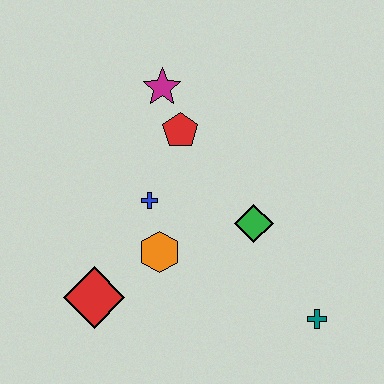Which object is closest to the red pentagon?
The magenta star is closest to the red pentagon.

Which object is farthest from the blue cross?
The teal cross is farthest from the blue cross.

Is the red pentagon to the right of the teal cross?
No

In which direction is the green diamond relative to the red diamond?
The green diamond is to the right of the red diamond.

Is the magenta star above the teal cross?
Yes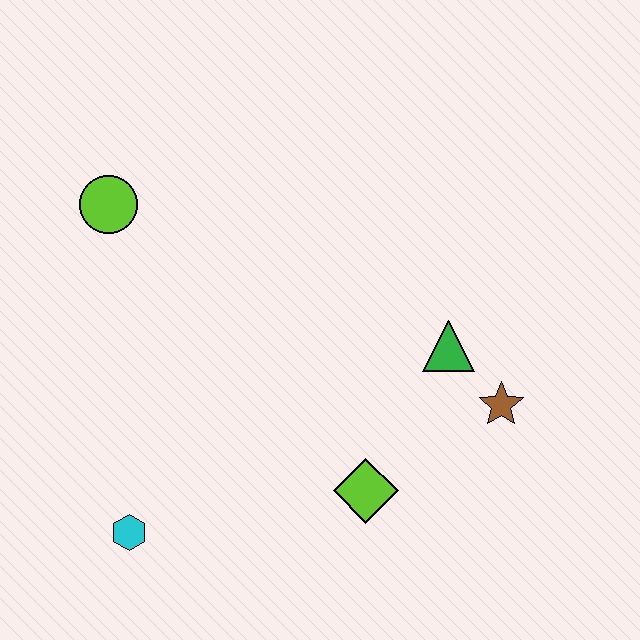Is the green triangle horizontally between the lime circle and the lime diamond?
No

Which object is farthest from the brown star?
The lime circle is farthest from the brown star.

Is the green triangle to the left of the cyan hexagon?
No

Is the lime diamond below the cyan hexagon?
No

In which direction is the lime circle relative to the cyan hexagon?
The lime circle is above the cyan hexagon.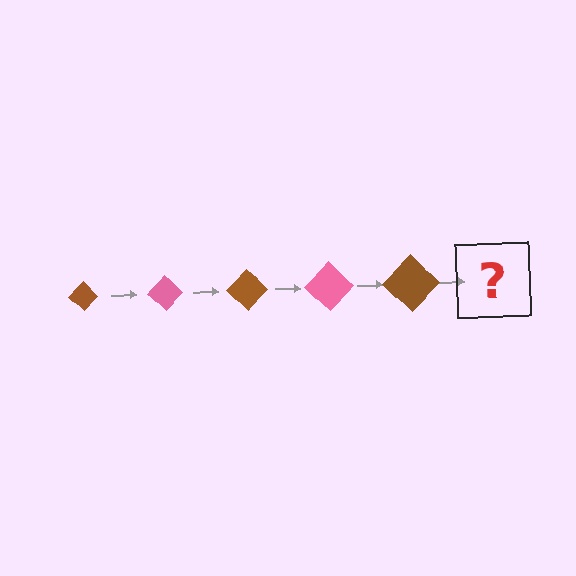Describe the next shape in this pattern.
It should be a pink diamond, larger than the previous one.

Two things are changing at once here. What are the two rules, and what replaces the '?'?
The two rules are that the diamond grows larger each step and the color cycles through brown and pink. The '?' should be a pink diamond, larger than the previous one.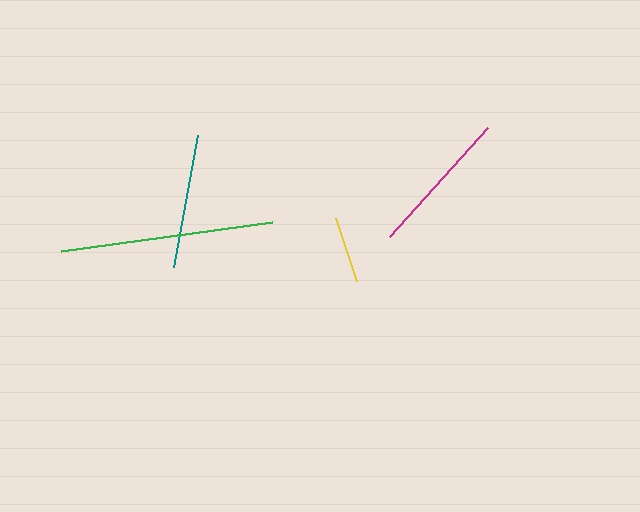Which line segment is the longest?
The green line is the longest at approximately 213 pixels.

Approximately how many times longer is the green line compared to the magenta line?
The green line is approximately 1.5 times the length of the magenta line.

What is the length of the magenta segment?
The magenta segment is approximately 146 pixels long.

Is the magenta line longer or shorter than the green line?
The green line is longer than the magenta line.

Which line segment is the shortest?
The yellow line is the shortest at approximately 66 pixels.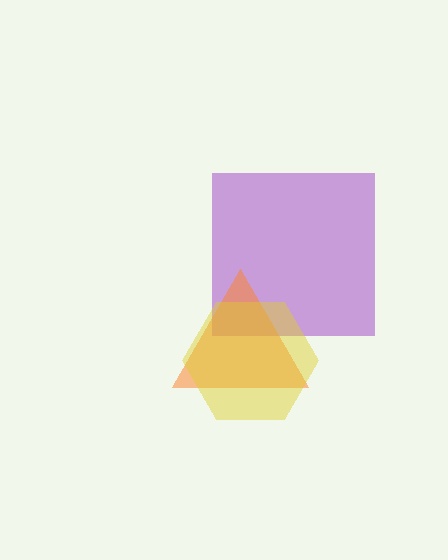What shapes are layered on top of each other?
The layered shapes are: a purple square, an orange triangle, a yellow hexagon.